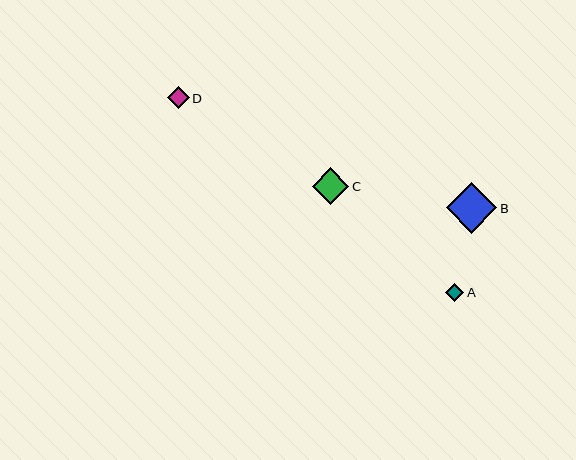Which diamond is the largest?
Diamond B is the largest with a size of approximately 50 pixels.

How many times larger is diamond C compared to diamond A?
Diamond C is approximately 2.0 times the size of diamond A.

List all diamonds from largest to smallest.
From largest to smallest: B, C, D, A.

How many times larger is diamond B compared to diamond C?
Diamond B is approximately 1.4 times the size of diamond C.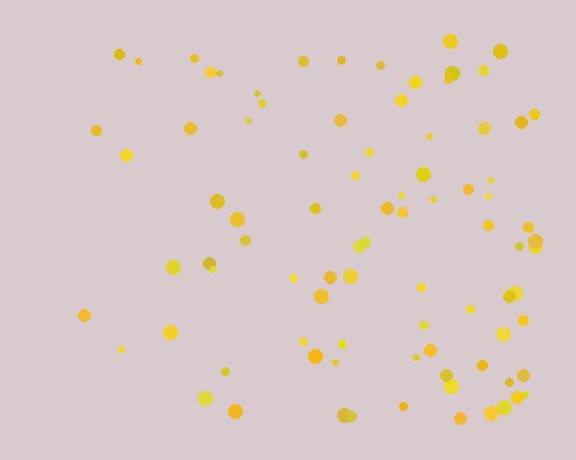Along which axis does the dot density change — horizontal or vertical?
Horizontal.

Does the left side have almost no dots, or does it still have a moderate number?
Still a moderate number, just noticeably fewer than the right.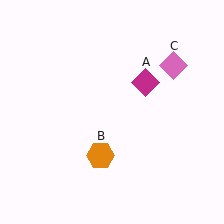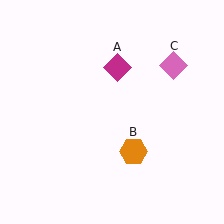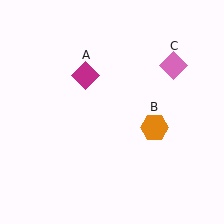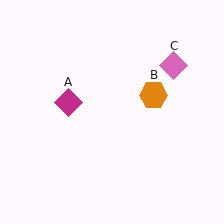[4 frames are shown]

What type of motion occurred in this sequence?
The magenta diamond (object A), orange hexagon (object B) rotated counterclockwise around the center of the scene.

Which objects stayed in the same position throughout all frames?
Pink diamond (object C) remained stationary.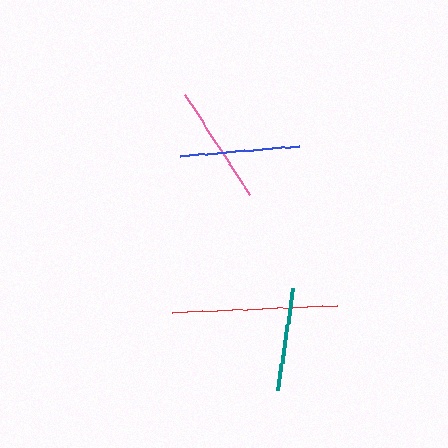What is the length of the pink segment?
The pink segment is approximately 119 pixels long.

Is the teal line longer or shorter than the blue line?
The blue line is longer than the teal line.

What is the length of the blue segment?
The blue segment is approximately 119 pixels long.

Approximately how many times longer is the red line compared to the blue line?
The red line is approximately 1.4 times the length of the blue line.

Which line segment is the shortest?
The teal line is the shortest at approximately 104 pixels.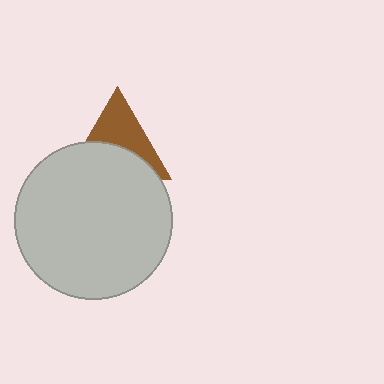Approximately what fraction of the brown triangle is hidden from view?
Roughly 51% of the brown triangle is hidden behind the light gray circle.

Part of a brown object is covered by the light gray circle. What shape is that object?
It is a triangle.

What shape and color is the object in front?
The object in front is a light gray circle.